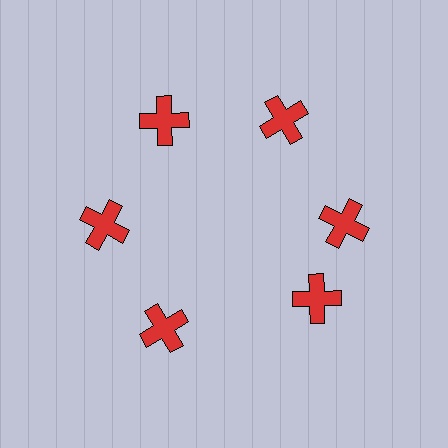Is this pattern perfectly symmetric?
No. The 6 red crosses are arranged in a ring, but one element near the 5 o'clock position is rotated out of alignment along the ring, breaking the 6-fold rotational symmetry.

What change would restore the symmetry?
The symmetry would be restored by rotating it back into even spacing with its neighbors so that all 6 crosses sit at equal angles and equal distance from the center.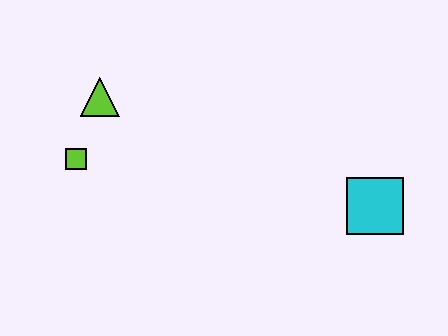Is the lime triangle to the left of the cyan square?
Yes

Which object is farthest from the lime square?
The cyan square is farthest from the lime square.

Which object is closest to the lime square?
The lime triangle is closest to the lime square.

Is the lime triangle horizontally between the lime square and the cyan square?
Yes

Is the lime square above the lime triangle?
No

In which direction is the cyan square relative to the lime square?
The cyan square is to the right of the lime square.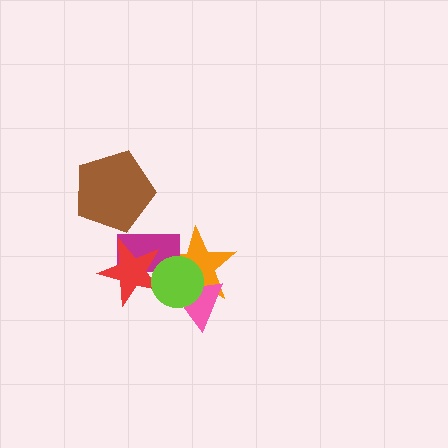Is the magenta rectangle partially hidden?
Yes, it is partially covered by another shape.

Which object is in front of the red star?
The lime circle is in front of the red star.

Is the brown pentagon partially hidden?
No, no other shape covers it.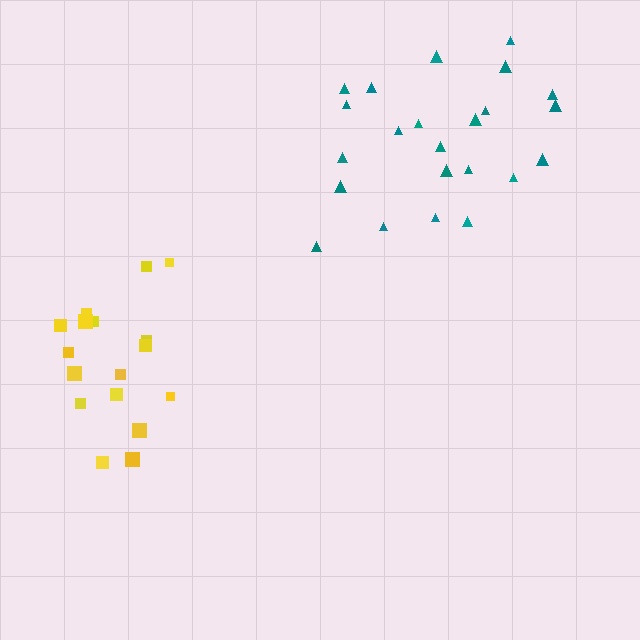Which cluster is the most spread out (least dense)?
Yellow.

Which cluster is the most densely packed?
Teal.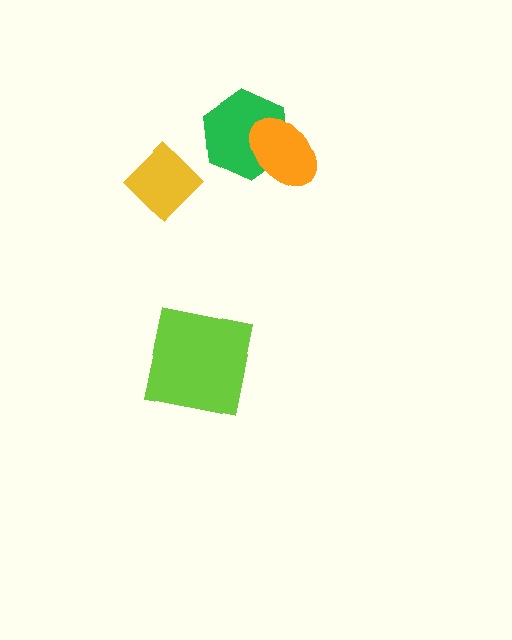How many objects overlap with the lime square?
0 objects overlap with the lime square.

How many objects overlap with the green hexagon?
1 object overlaps with the green hexagon.